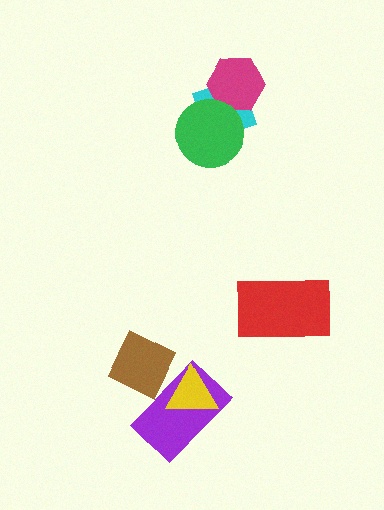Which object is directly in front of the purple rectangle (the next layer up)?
The yellow triangle is directly in front of the purple rectangle.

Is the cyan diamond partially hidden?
Yes, it is partially covered by another shape.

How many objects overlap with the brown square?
1 object overlaps with the brown square.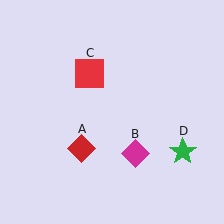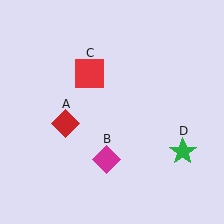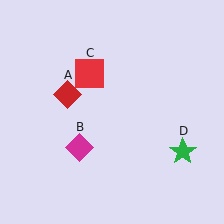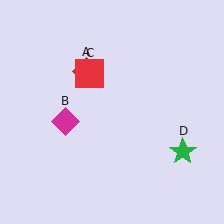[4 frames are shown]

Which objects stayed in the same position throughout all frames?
Red square (object C) and green star (object D) remained stationary.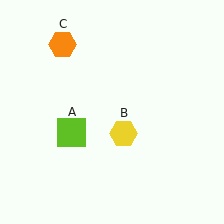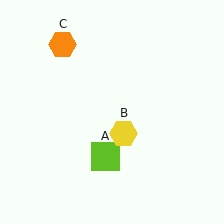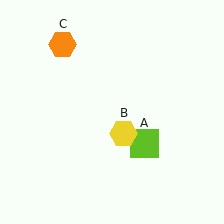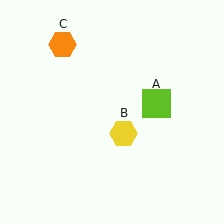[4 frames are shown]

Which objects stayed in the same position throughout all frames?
Yellow hexagon (object B) and orange hexagon (object C) remained stationary.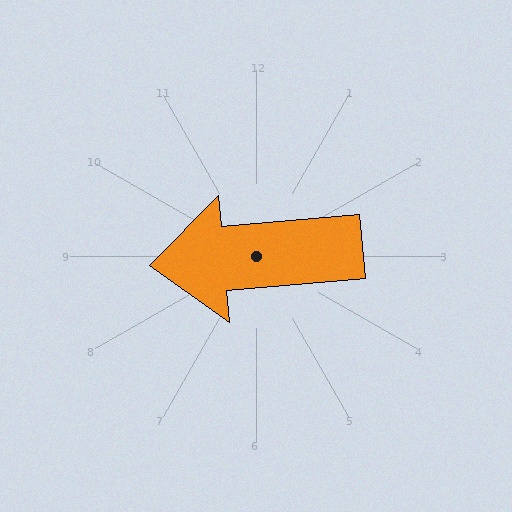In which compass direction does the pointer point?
West.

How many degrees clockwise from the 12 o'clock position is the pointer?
Approximately 265 degrees.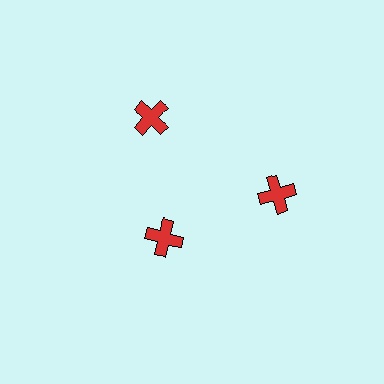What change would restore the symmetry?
The symmetry would be restored by moving it outward, back onto the ring so that all 3 crosses sit at equal angles and equal distance from the center.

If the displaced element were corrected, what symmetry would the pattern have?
It would have 3-fold rotational symmetry — the pattern would map onto itself every 120 degrees.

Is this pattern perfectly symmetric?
No. The 3 red crosses are arranged in a ring, but one element near the 7 o'clock position is pulled inward toward the center, breaking the 3-fold rotational symmetry.